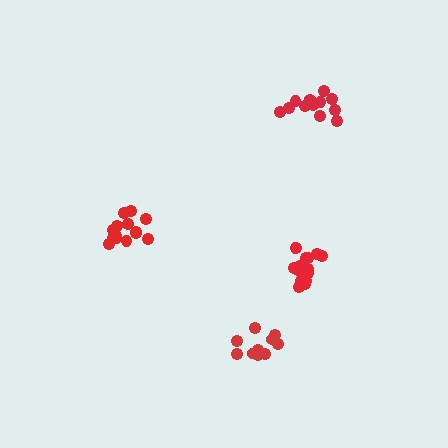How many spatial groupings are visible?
There are 4 spatial groupings.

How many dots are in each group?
Group 1: 15 dots, Group 2: 12 dots, Group 3: 14 dots, Group 4: 10 dots (51 total).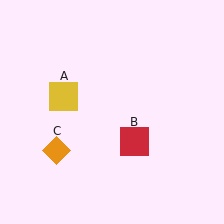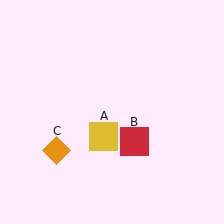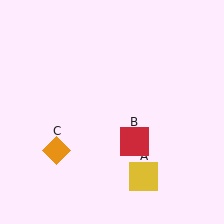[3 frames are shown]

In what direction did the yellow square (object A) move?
The yellow square (object A) moved down and to the right.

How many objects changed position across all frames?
1 object changed position: yellow square (object A).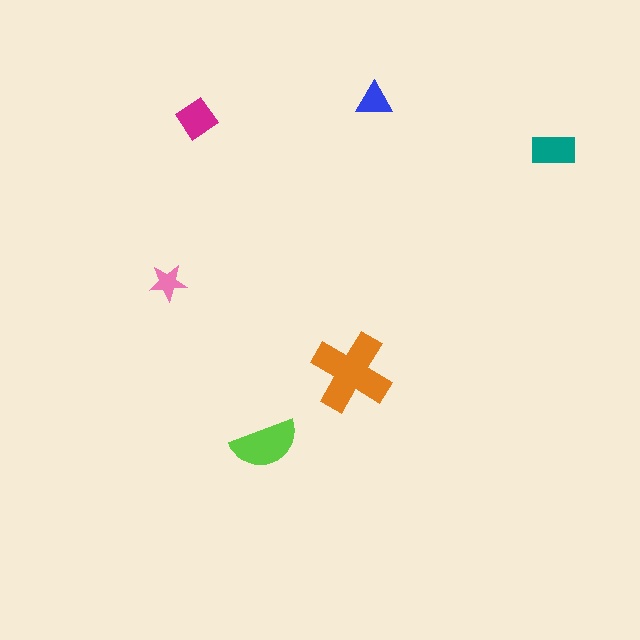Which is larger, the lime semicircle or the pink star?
The lime semicircle.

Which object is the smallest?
The pink star.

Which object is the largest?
The orange cross.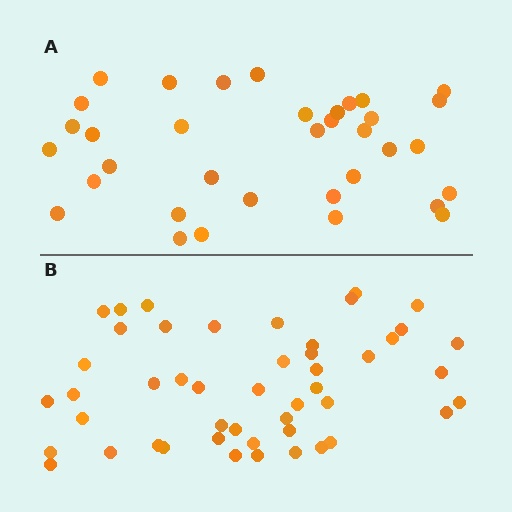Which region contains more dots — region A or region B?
Region B (the bottom region) has more dots.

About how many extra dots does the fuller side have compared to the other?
Region B has approximately 15 more dots than region A.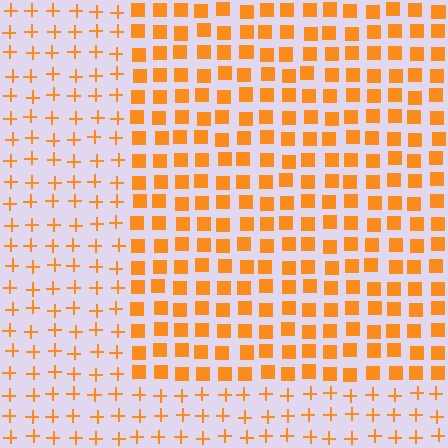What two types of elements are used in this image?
The image uses squares inside the rectangle region and plus signs outside it.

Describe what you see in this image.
The image is filled with small orange elements arranged in a uniform grid. A rectangle-shaped region contains squares, while the surrounding area contains plus signs. The boundary is defined purely by the change in element shape.